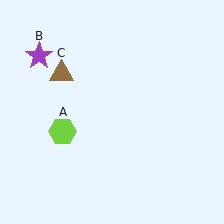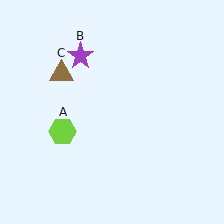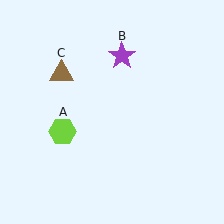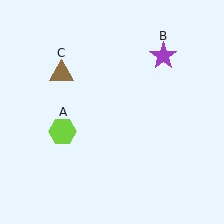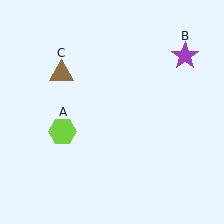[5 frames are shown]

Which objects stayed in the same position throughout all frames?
Lime hexagon (object A) and brown triangle (object C) remained stationary.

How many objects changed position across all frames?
1 object changed position: purple star (object B).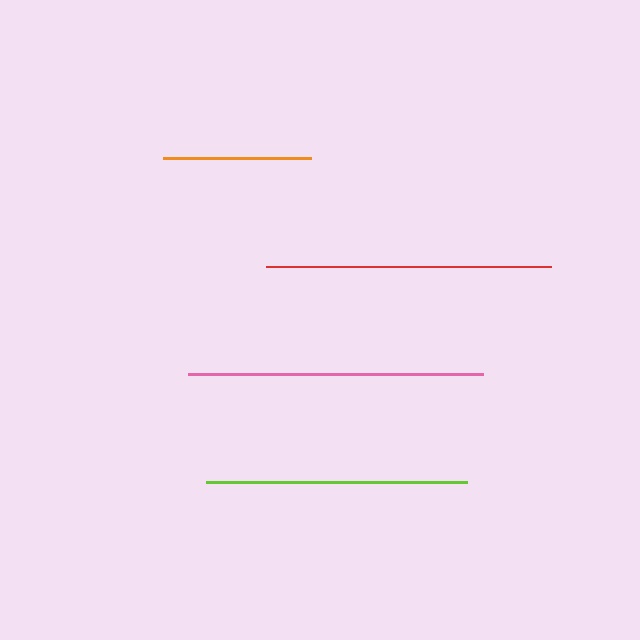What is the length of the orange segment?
The orange segment is approximately 148 pixels long.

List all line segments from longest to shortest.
From longest to shortest: pink, red, lime, orange.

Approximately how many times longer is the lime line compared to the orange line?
The lime line is approximately 1.8 times the length of the orange line.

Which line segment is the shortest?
The orange line is the shortest at approximately 148 pixels.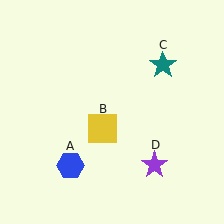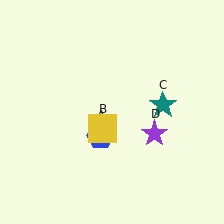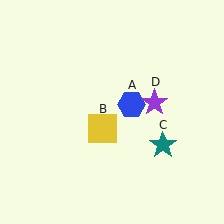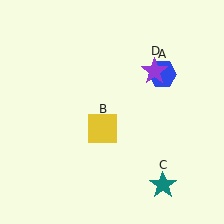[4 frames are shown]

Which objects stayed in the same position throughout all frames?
Yellow square (object B) remained stationary.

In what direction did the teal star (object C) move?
The teal star (object C) moved down.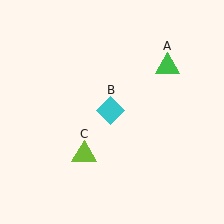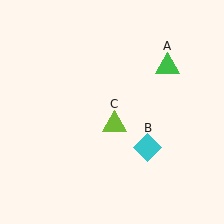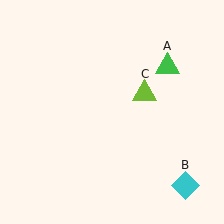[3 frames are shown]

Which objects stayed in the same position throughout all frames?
Green triangle (object A) remained stationary.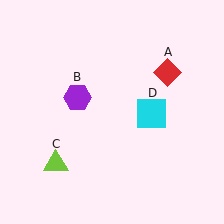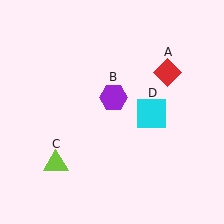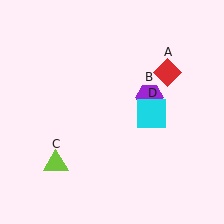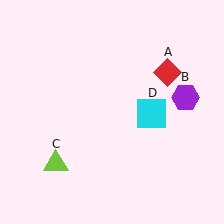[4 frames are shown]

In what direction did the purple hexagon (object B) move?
The purple hexagon (object B) moved right.